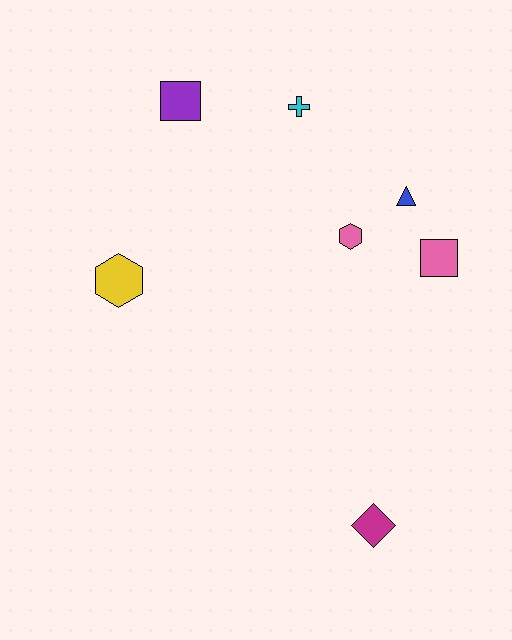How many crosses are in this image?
There is 1 cross.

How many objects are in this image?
There are 7 objects.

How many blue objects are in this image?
There is 1 blue object.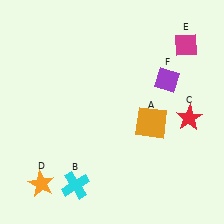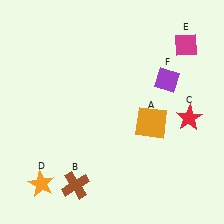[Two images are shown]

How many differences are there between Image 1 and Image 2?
There is 1 difference between the two images.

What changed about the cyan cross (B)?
In Image 1, B is cyan. In Image 2, it changed to brown.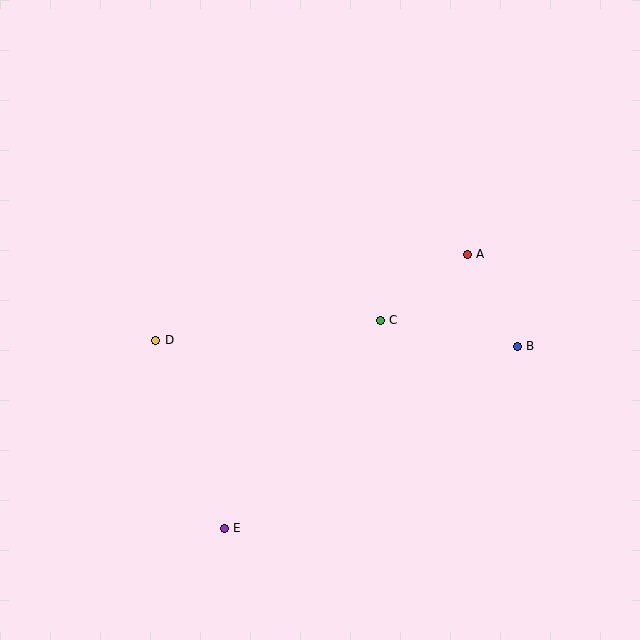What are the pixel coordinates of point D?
Point D is at (156, 340).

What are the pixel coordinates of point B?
Point B is at (517, 346).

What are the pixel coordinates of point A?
Point A is at (467, 254).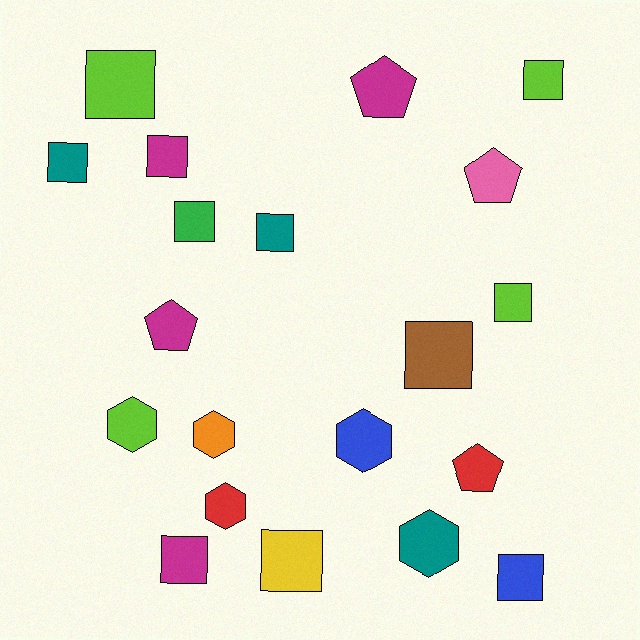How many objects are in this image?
There are 20 objects.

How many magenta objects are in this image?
There are 4 magenta objects.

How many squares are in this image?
There are 11 squares.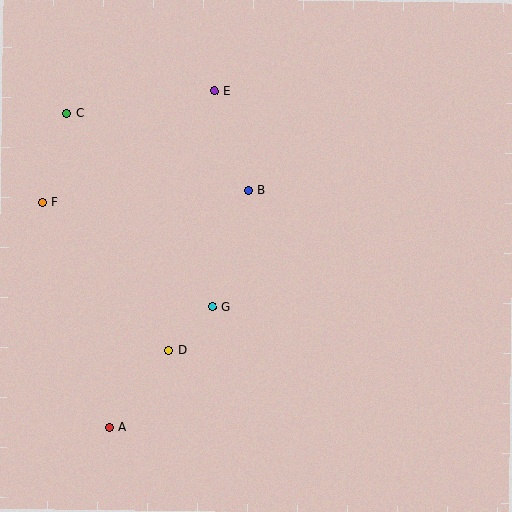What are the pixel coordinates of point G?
Point G is at (213, 307).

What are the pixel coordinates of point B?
Point B is at (248, 190).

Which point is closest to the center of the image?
Point B at (248, 190) is closest to the center.